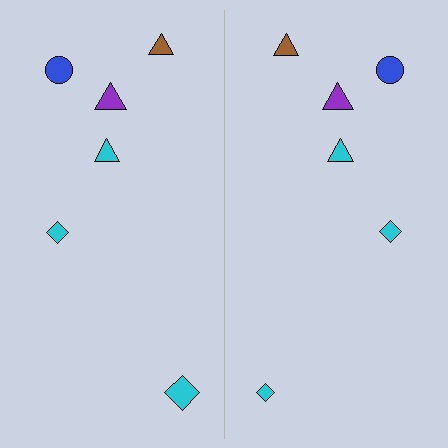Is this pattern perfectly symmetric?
No, the pattern is not perfectly symmetric. The cyan diamond on the right side has a different size than its mirror counterpart.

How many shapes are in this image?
There are 12 shapes in this image.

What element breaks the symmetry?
The cyan diamond on the right side has a different size than its mirror counterpart.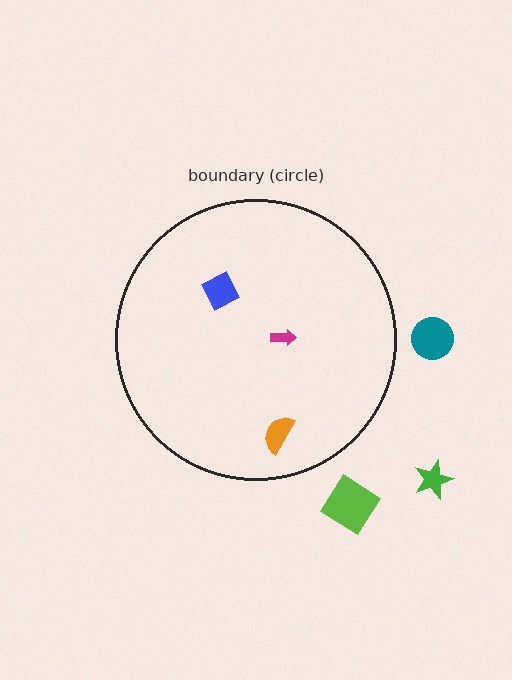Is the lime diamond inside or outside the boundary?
Outside.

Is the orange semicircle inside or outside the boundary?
Inside.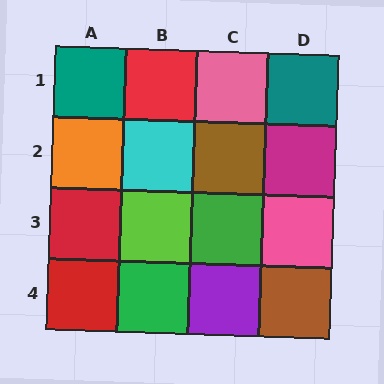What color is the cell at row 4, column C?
Purple.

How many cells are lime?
1 cell is lime.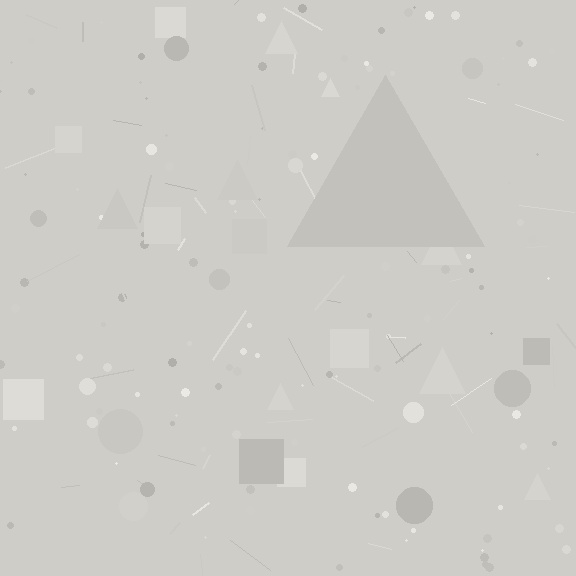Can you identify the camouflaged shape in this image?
The camouflaged shape is a triangle.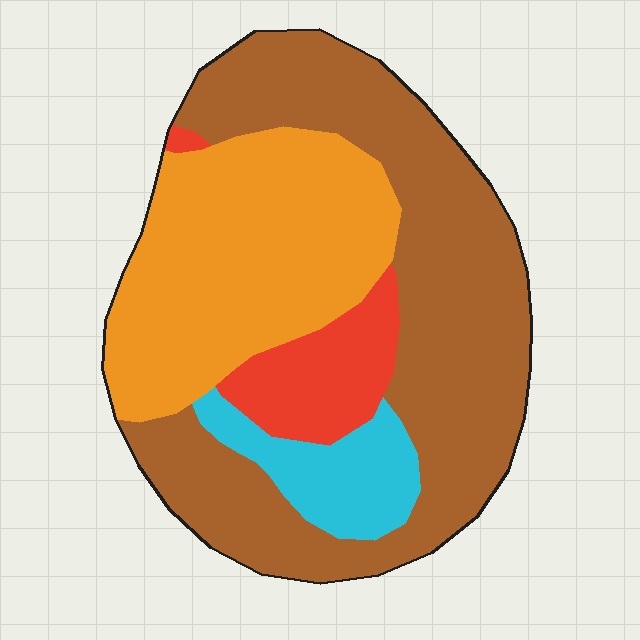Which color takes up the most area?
Brown, at roughly 50%.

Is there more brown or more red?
Brown.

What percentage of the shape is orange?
Orange takes up between a sixth and a third of the shape.